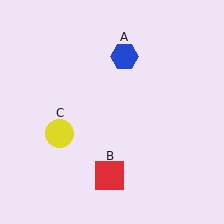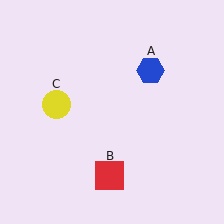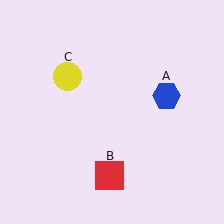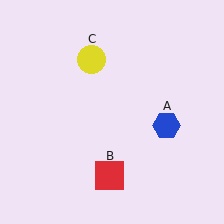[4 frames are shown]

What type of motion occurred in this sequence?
The blue hexagon (object A), yellow circle (object C) rotated clockwise around the center of the scene.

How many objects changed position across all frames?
2 objects changed position: blue hexagon (object A), yellow circle (object C).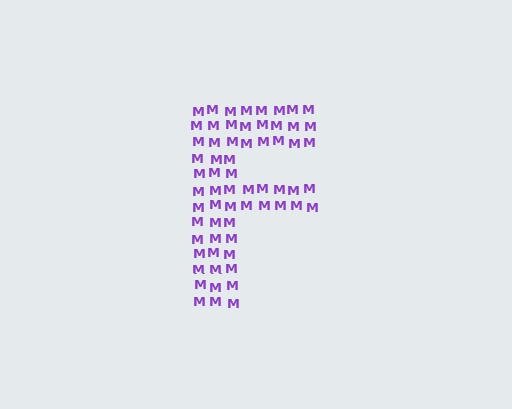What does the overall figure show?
The overall figure shows the letter F.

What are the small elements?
The small elements are letter M's.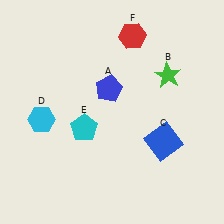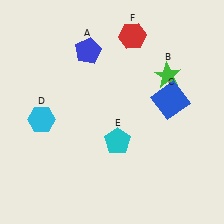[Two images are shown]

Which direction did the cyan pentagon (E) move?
The cyan pentagon (E) moved right.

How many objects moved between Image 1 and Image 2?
3 objects moved between the two images.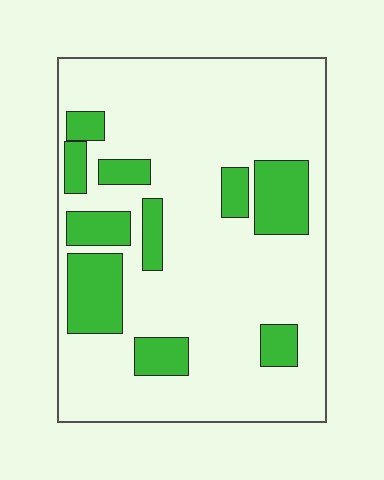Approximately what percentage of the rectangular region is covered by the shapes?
Approximately 20%.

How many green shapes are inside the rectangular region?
10.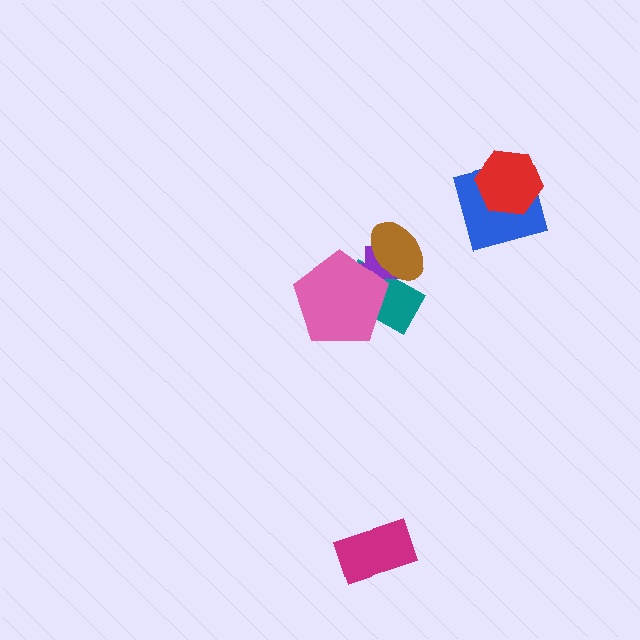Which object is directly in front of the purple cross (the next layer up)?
The brown ellipse is directly in front of the purple cross.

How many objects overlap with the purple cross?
3 objects overlap with the purple cross.